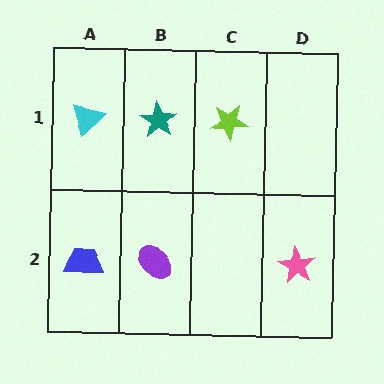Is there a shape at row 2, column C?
No, that cell is empty.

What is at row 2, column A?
A blue trapezoid.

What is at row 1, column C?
A lime star.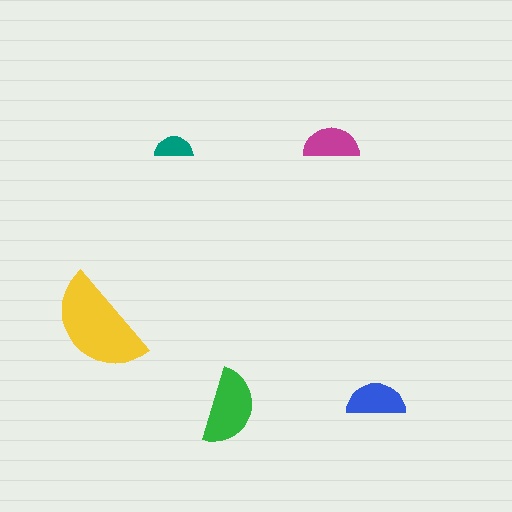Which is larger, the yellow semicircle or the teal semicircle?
The yellow one.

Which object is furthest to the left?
The yellow semicircle is leftmost.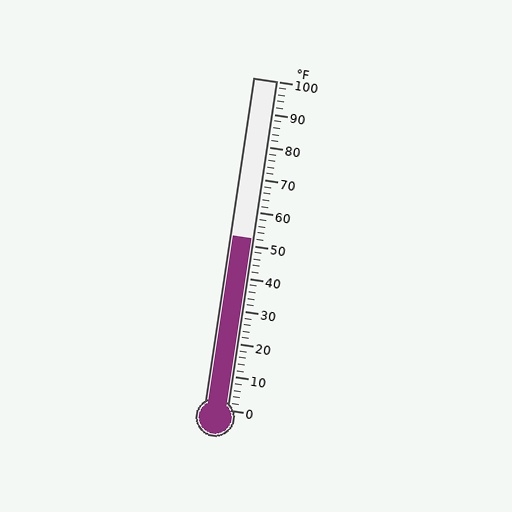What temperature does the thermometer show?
The thermometer shows approximately 52°F.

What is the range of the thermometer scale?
The thermometer scale ranges from 0°F to 100°F.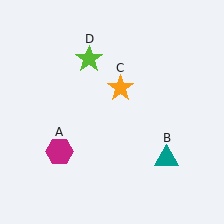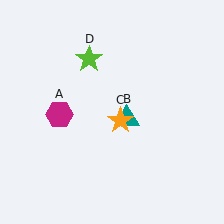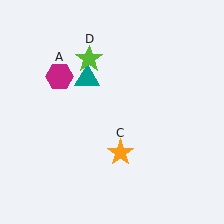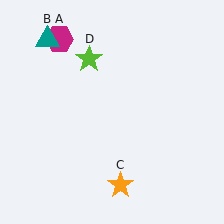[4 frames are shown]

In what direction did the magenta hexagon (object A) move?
The magenta hexagon (object A) moved up.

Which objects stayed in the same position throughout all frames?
Lime star (object D) remained stationary.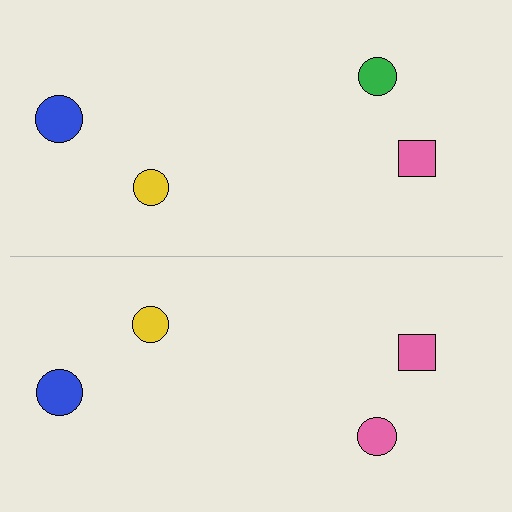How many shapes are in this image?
There are 8 shapes in this image.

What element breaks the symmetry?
The pink circle on the bottom side breaks the symmetry — its mirror counterpart is green.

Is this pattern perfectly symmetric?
No, the pattern is not perfectly symmetric. The pink circle on the bottom side breaks the symmetry — its mirror counterpart is green.